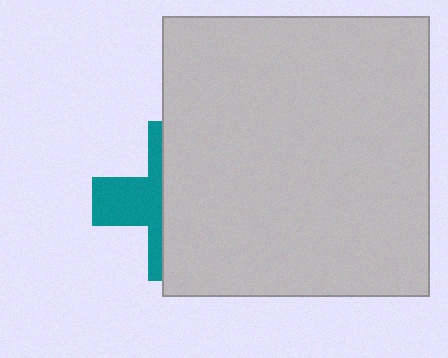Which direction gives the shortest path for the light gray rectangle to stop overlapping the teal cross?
Moving right gives the shortest separation.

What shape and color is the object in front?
The object in front is a light gray rectangle.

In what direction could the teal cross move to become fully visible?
The teal cross could move left. That would shift it out from behind the light gray rectangle entirely.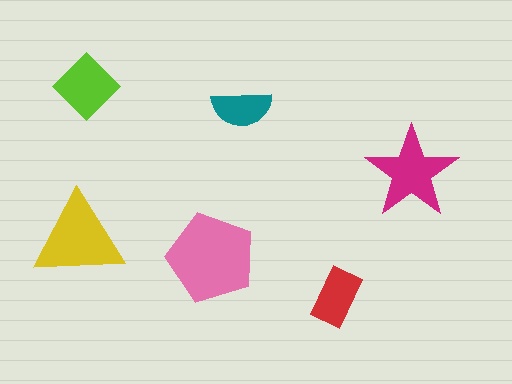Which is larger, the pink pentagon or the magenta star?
The pink pentagon.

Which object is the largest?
The pink pentagon.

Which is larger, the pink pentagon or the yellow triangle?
The pink pentagon.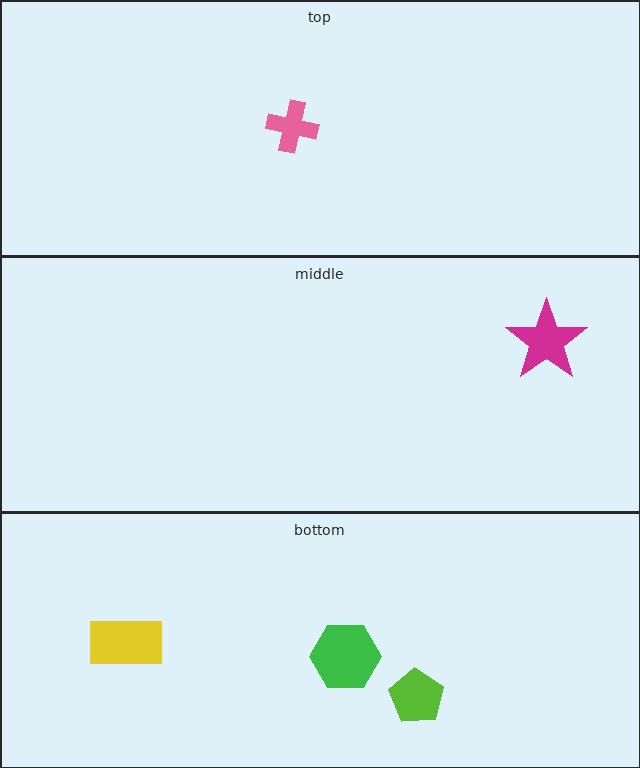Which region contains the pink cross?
The top region.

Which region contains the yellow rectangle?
The bottom region.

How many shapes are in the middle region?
1.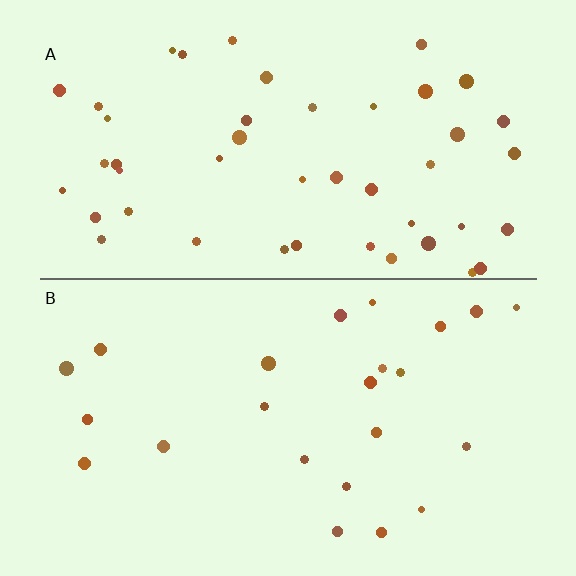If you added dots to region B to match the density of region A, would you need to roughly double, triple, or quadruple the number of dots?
Approximately double.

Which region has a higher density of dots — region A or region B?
A (the top).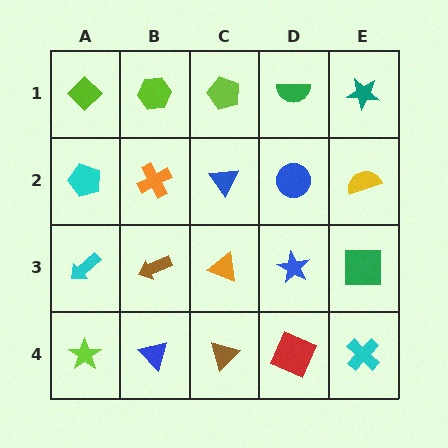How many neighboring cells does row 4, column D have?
3.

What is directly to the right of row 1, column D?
A teal star.